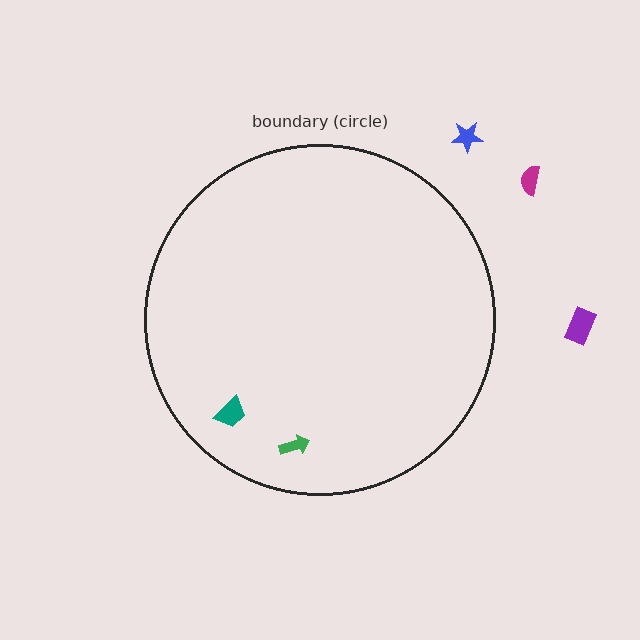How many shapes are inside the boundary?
2 inside, 3 outside.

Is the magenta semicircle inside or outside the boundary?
Outside.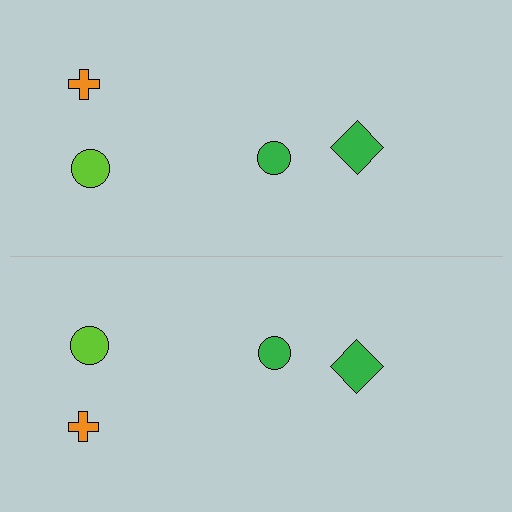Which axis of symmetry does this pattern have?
The pattern has a horizontal axis of symmetry running through the center of the image.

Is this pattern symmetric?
Yes, this pattern has bilateral (reflection) symmetry.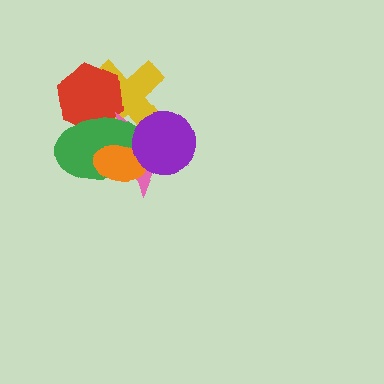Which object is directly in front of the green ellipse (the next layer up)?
The orange ellipse is directly in front of the green ellipse.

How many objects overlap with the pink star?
4 objects overlap with the pink star.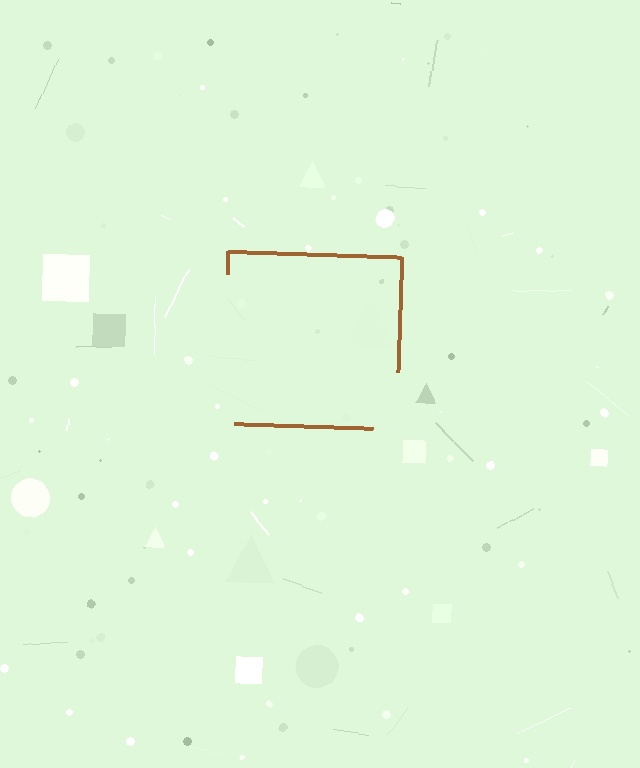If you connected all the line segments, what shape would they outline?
They would outline a square.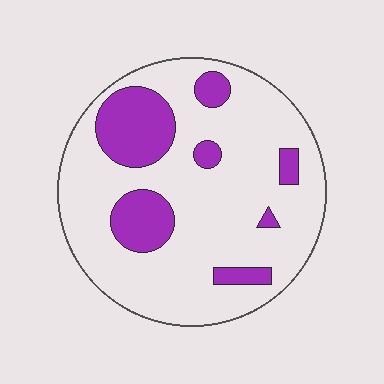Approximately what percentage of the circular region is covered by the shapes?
Approximately 20%.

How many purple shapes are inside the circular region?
7.